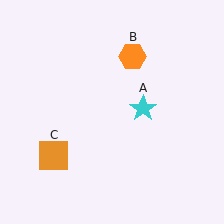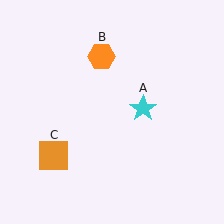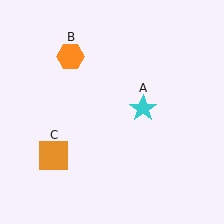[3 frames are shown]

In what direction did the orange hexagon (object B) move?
The orange hexagon (object B) moved left.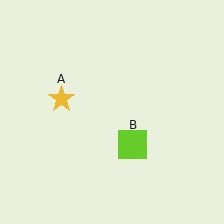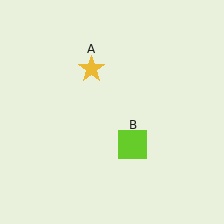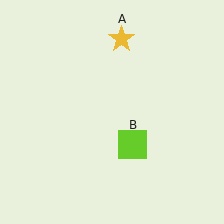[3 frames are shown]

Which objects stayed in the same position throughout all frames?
Lime square (object B) remained stationary.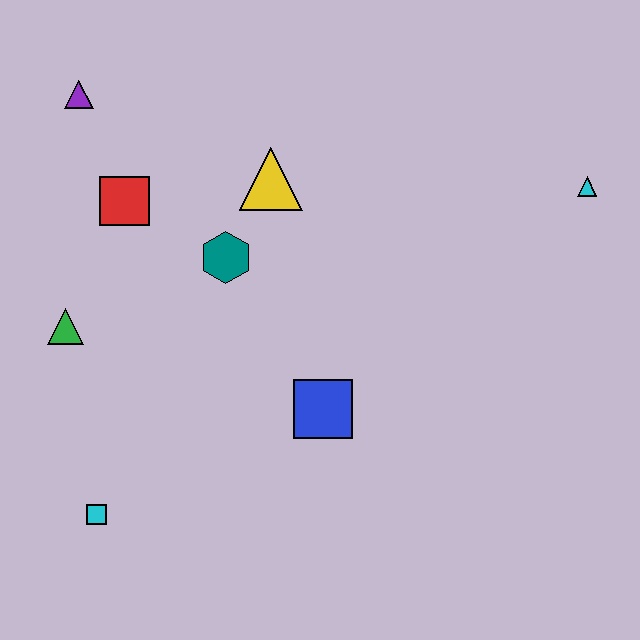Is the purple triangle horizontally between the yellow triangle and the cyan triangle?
No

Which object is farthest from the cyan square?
The cyan triangle is farthest from the cyan square.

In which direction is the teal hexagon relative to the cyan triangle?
The teal hexagon is to the left of the cyan triangle.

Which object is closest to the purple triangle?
The red square is closest to the purple triangle.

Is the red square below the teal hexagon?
No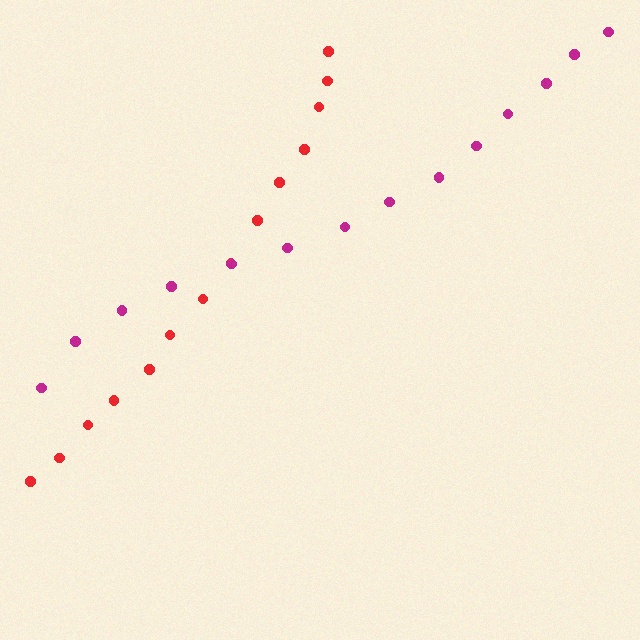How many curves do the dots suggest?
There are 2 distinct paths.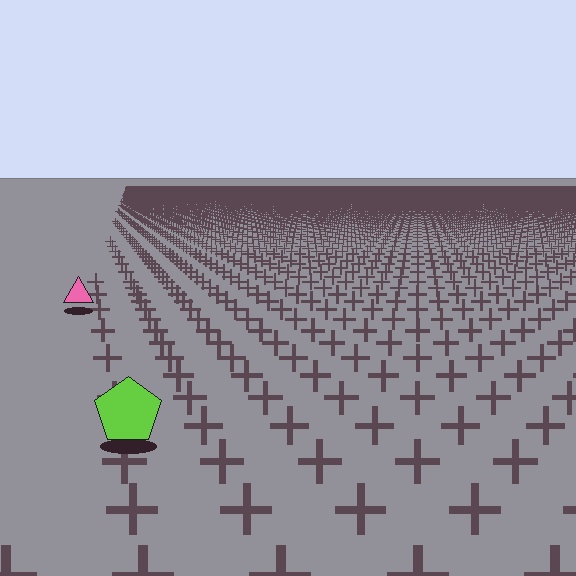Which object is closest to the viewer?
The lime pentagon is closest. The texture marks near it are larger and more spread out.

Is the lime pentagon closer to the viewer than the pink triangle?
Yes. The lime pentagon is closer — you can tell from the texture gradient: the ground texture is coarser near it.